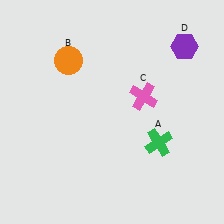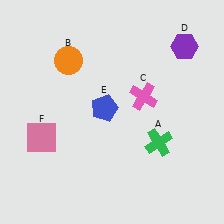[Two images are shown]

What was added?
A blue pentagon (E), a pink square (F) were added in Image 2.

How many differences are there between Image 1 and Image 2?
There are 2 differences between the two images.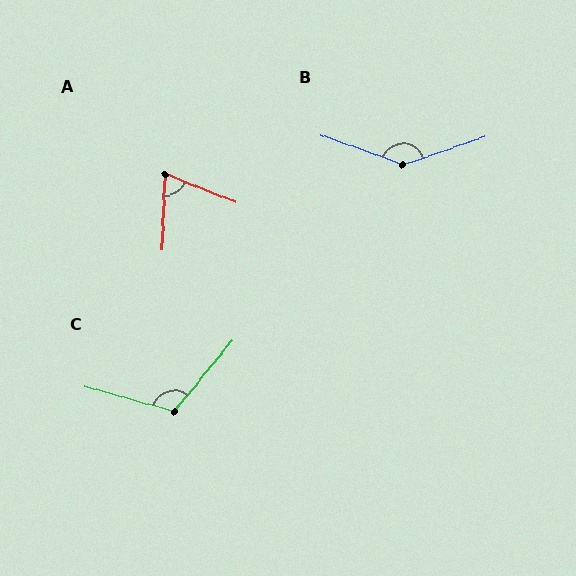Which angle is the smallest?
A, at approximately 71 degrees.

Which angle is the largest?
B, at approximately 141 degrees.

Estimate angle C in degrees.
Approximately 114 degrees.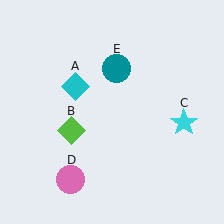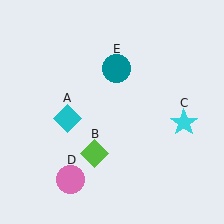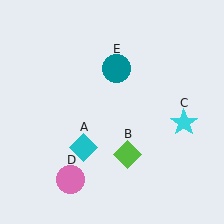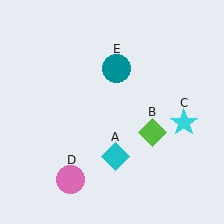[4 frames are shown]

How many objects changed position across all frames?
2 objects changed position: cyan diamond (object A), lime diamond (object B).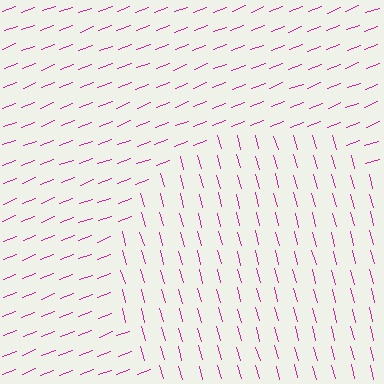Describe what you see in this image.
The image is filled with small magenta line segments. A circle region in the image has lines oriented differently from the surrounding lines, creating a visible texture boundary.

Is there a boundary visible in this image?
Yes, there is a texture boundary formed by a change in line orientation.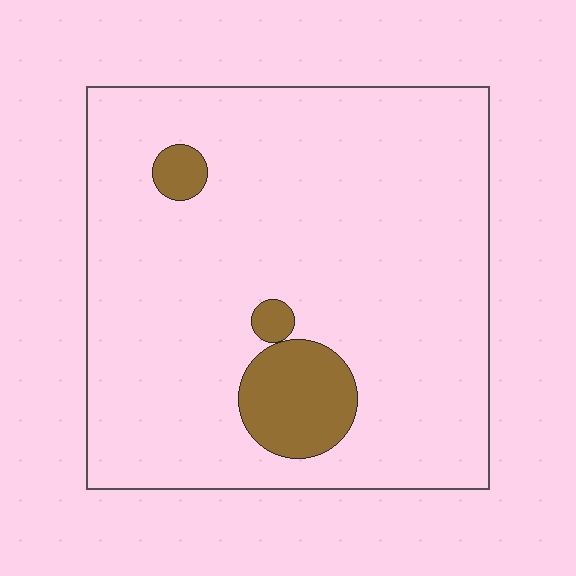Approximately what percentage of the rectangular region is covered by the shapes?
Approximately 10%.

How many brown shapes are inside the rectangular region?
3.